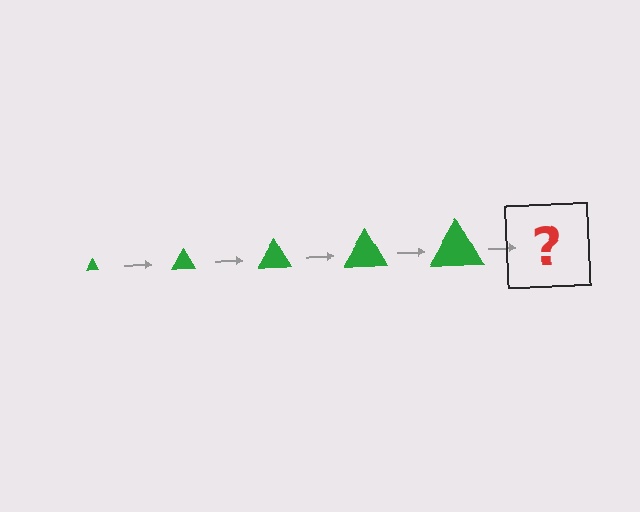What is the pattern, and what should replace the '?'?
The pattern is that the triangle gets progressively larger each step. The '?' should be a green triangle, larger than the previous one.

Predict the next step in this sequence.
The next step is a green triangle, larger than the previous one.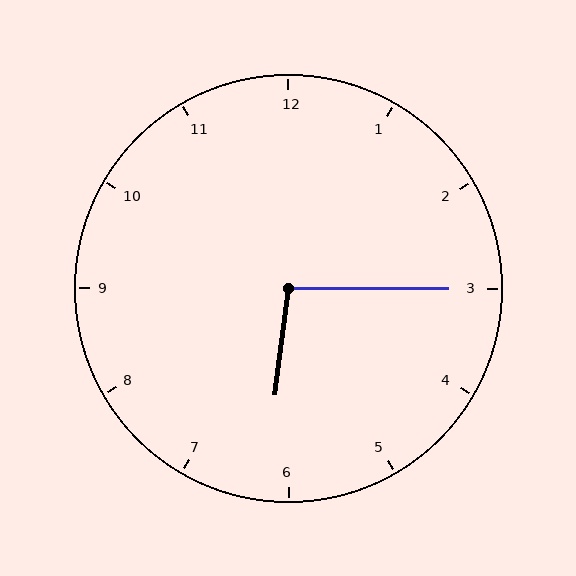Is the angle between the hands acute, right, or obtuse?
It is obtuse.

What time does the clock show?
6:15.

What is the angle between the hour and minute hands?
Approximately 98 degrees.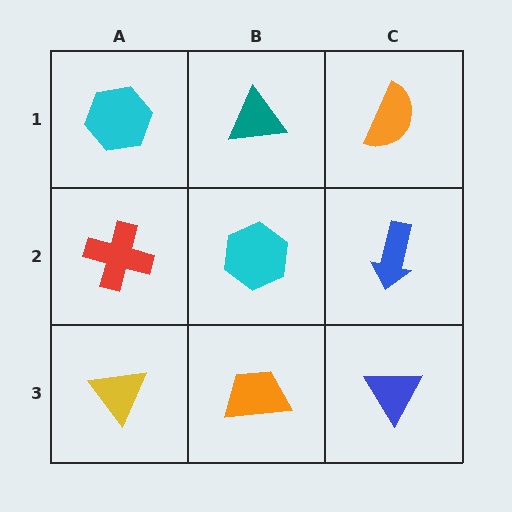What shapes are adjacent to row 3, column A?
A red cross (row 2, column A), an orange trapezoid (row 3, column B).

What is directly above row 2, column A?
A cyan hexagon.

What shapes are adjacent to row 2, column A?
A cyan hexagon (row 1, column A), a yellow triangle (row 3, column A), a cyan hexagon (row 2, column B).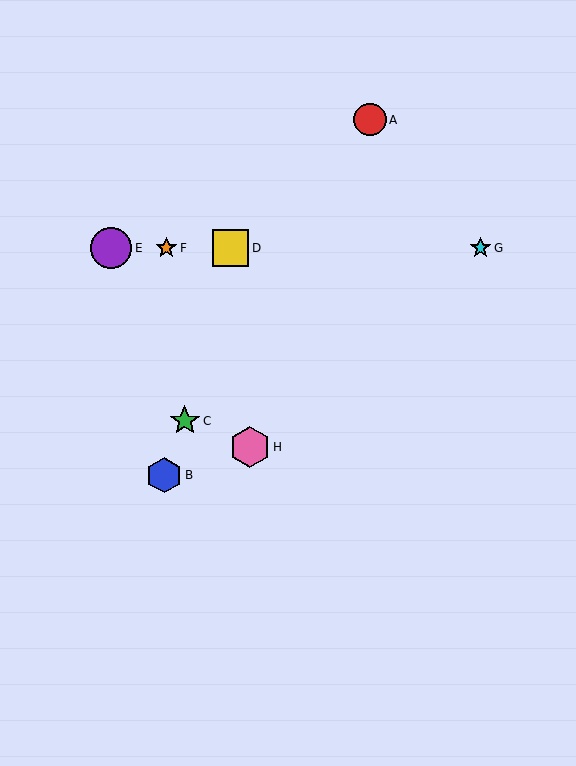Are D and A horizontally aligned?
No, D is at y≈248 and A is at y≈120.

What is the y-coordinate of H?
Object H is at y≈447.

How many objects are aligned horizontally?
4 objects (D, E, F, G) are aligned horizontally.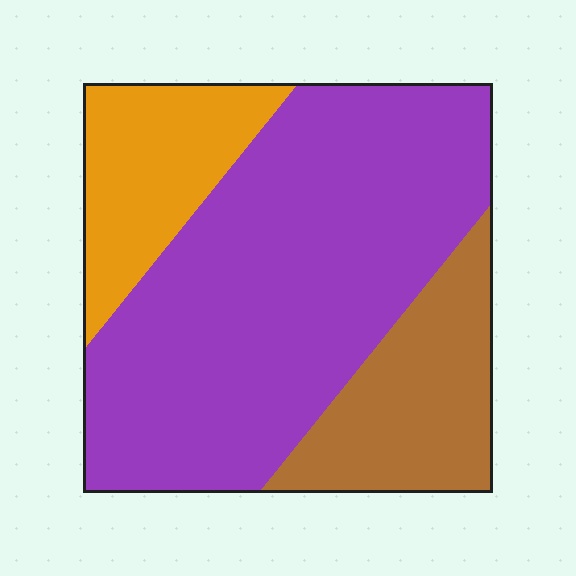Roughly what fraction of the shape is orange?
Orange takes up between a sixth and a third of the shape.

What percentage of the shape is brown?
Brown takes up less than a quarter of the shape.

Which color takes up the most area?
Purple, at roughly 65%.